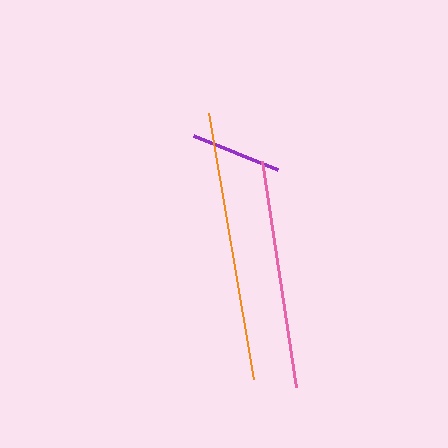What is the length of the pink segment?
The pink segment is approximately 229 pixels long.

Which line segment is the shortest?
The purple line is the shortest at approximately 91 pixels.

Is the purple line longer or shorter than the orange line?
The orange line is longer than the purple line.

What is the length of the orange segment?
The orange segment is approximately 270 pixels long.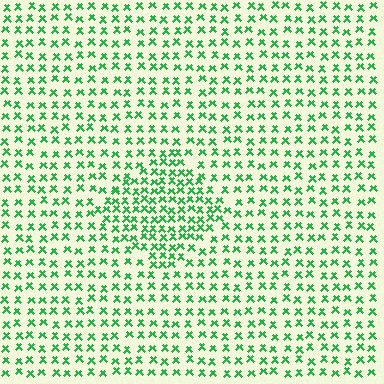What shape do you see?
I see a diamond.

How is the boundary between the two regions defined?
The boundary is defined by a change in element density (approximately 1.7x ratio). All elements are the same color, size, and shape.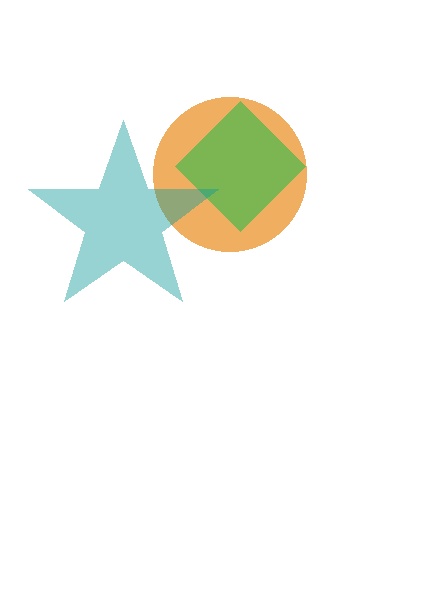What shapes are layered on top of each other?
The layered shapes are: an orange circle, a green diamond, a teal star.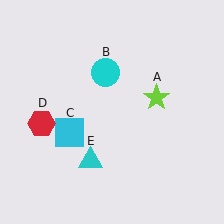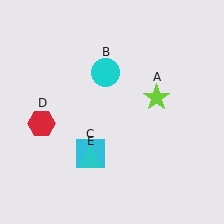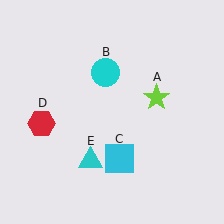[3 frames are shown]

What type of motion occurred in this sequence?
The cyan square (object C) rotated counterclockwise around the center of the scene.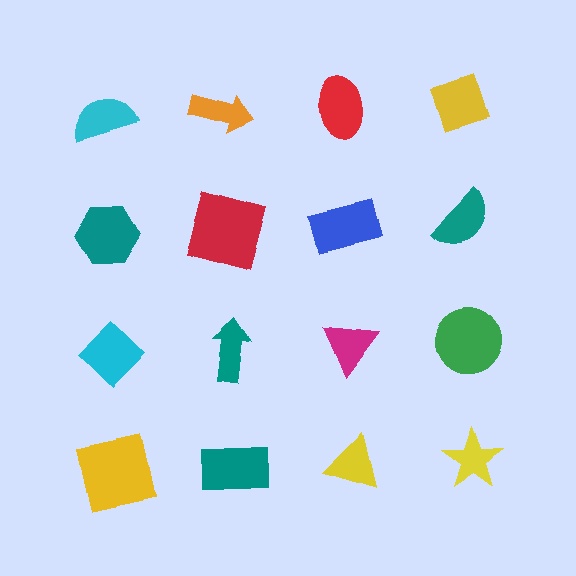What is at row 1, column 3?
A red ellipse.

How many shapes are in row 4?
4 shapes.